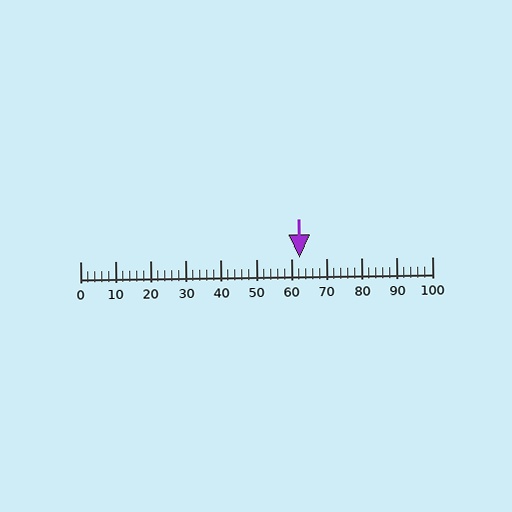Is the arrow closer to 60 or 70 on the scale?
The arrow is closer to 60.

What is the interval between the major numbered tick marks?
The major tick marks are spaced 10 units apart.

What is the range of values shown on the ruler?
The ruler shows values from 0 to 100.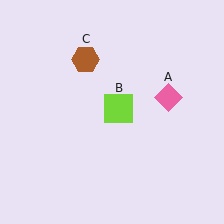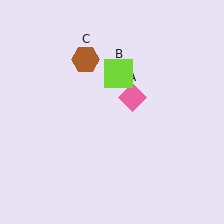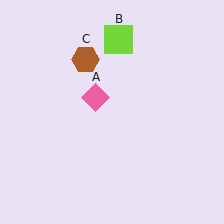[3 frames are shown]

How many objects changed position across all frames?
2 objects changed position: pink diamond (object A), lime square (object B).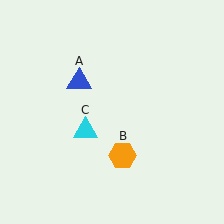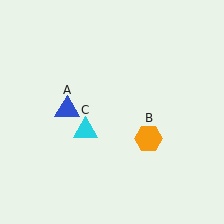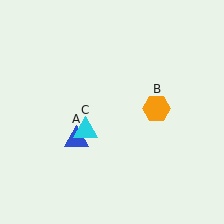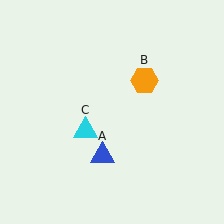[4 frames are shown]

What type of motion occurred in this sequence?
The blue triangle (object A), orange hexagon (object B) rotated counterclockwise around the center of the scene.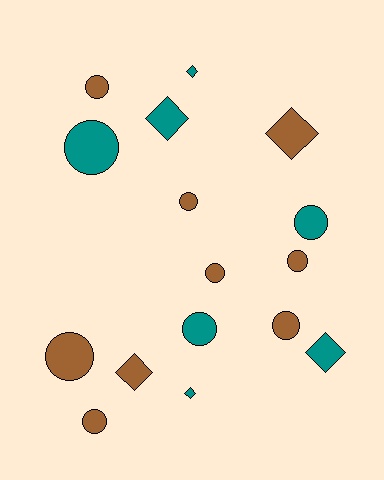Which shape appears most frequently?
Circle, with 10 objects.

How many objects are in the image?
There are 16 objects.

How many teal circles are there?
There are 3 teal circles.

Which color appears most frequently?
Brown, with 9 objects.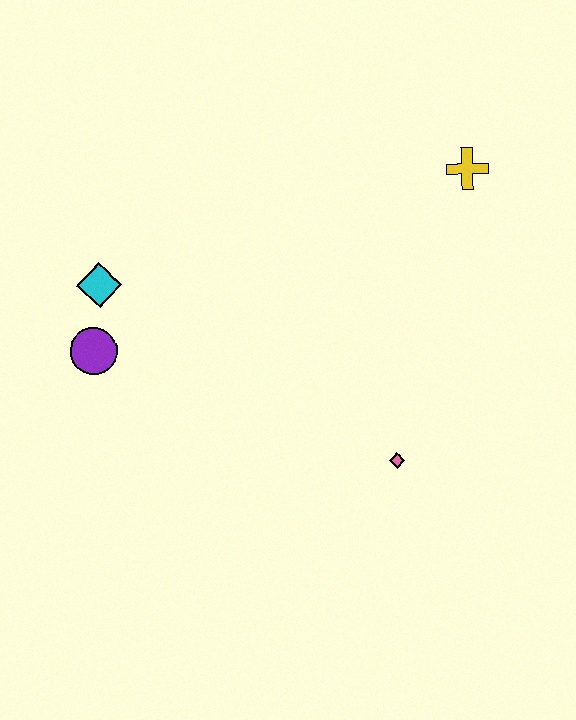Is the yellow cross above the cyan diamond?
Yes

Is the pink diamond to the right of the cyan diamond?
Yes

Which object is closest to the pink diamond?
The yellow cross is closest to the pink diamond.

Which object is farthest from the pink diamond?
The cyan diamond is farthest from the pink diamond.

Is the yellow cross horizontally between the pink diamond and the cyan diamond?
No